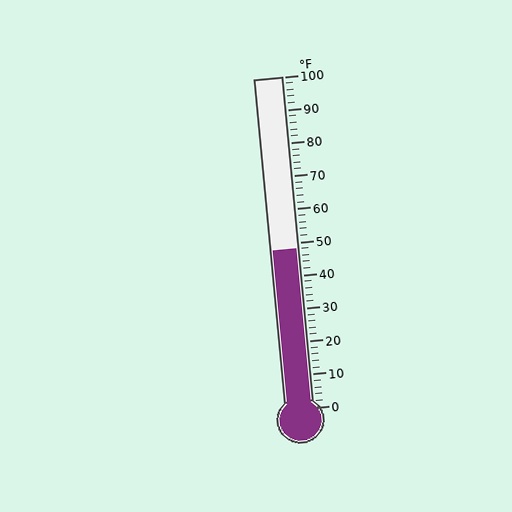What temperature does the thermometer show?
The thermometer shows approximately 48°F.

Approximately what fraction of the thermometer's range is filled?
The thermometer is filled to approximately 50% of its range.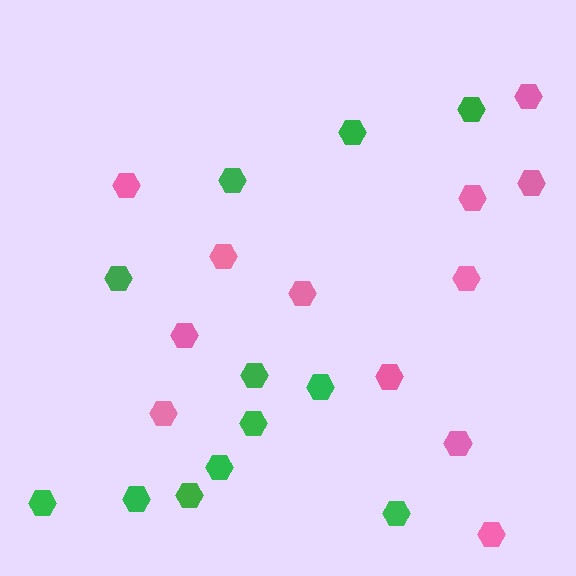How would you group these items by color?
There are 2 groups: one group of pink hexagons (12) and one group of green hexagons (12).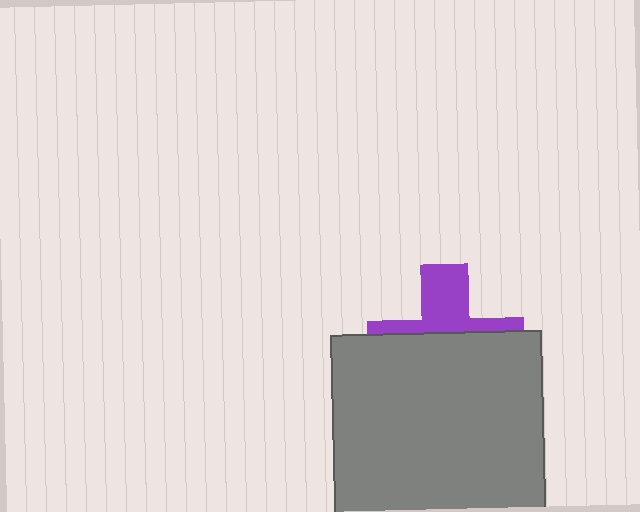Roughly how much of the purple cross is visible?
A small part of it is visible (roughly 38%).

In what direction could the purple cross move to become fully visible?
The purple cross could move up. That would shift it out from behind the gray square entirely.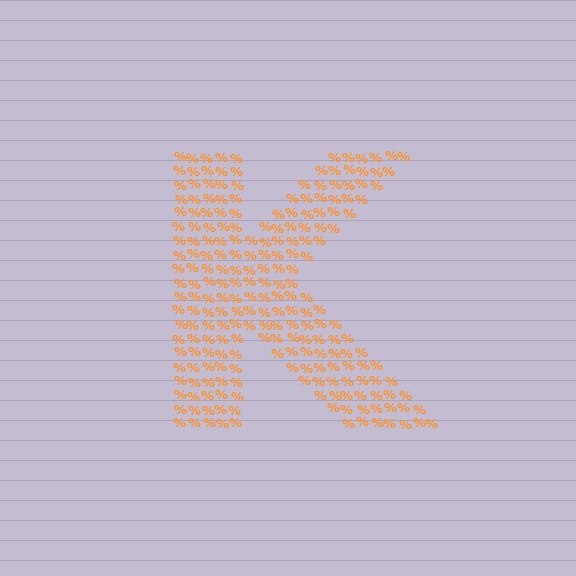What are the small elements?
The small elements are percent signs.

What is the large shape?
The large shape is the letter K.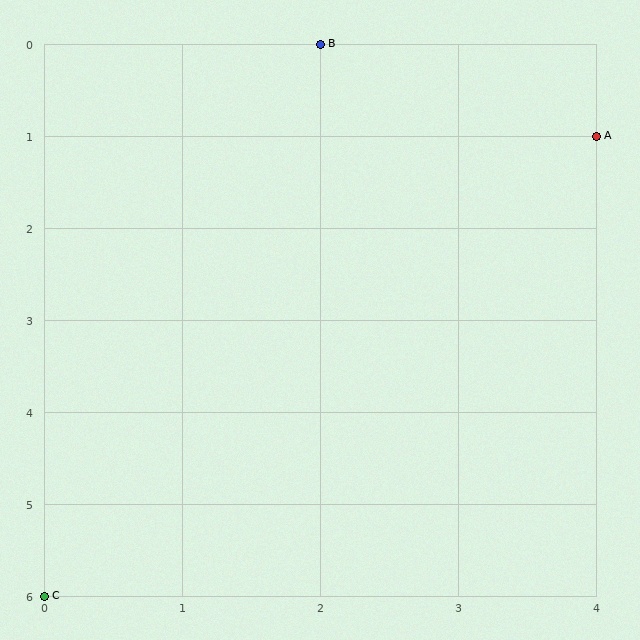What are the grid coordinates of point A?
Point A is at grid coordinates (4, 1).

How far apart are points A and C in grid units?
Points A and C are 4 columns and 5 rows apart (about 6.4 grid units diagonally).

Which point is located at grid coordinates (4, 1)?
Point A is at (4, 1).